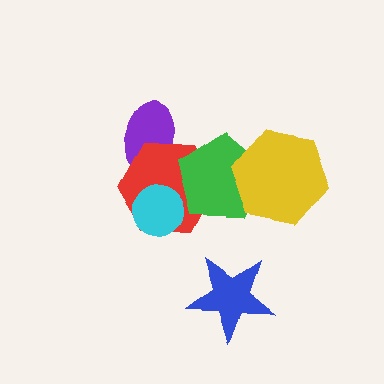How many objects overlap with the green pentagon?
2 objects overlap with the green pentagon.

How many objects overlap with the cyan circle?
1 object overlaps with the cyan circle.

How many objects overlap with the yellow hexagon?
1 object overlaps with the yellow hexagon.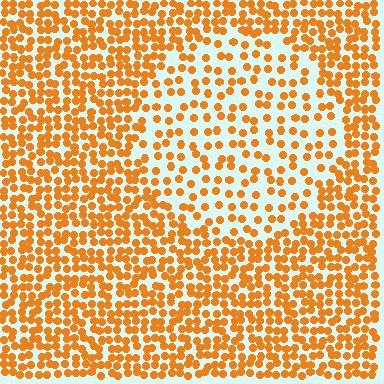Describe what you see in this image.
The image contains small orange elements arranged at two different densities. A circle-shaped region is visible where the elements are less densely packed than the surrounding area.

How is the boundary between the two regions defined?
The boundary is defined by a change in element density (approximately 2.0x ratio). All elements are the same color, size, and shape.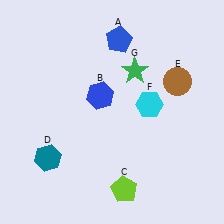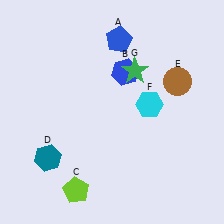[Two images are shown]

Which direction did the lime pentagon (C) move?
The lime pentagon (C) moved left.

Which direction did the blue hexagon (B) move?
The blue hexagon (B) moved right.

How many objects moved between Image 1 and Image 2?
2 objects moved between the two images.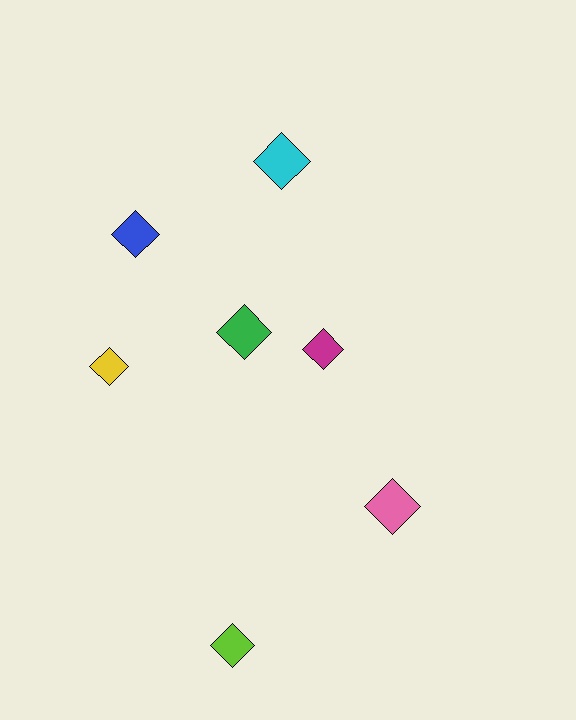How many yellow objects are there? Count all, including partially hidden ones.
There is 1 yellow object.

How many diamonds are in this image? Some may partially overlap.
There are 7 diamonds.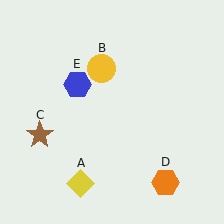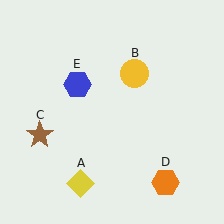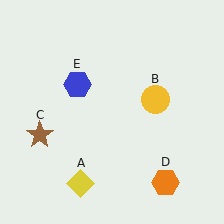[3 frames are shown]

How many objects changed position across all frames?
1 object changed position: yellow circle (object B).